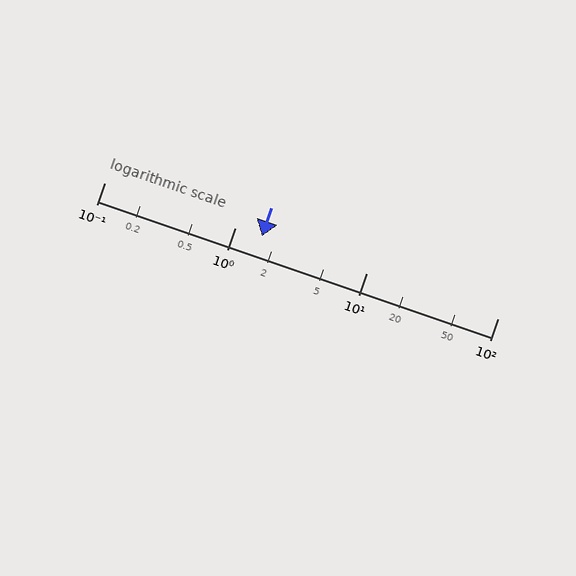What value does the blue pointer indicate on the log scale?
The pointer indicates approximately 1.6.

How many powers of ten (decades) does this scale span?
The scale spans 3 decades, from 0.1 to 100.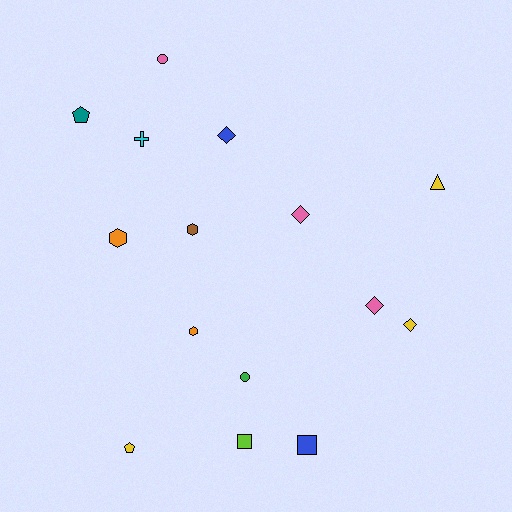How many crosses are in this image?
There is 1 cross.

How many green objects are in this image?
There is 1 green object.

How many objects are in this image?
There are 15 objects.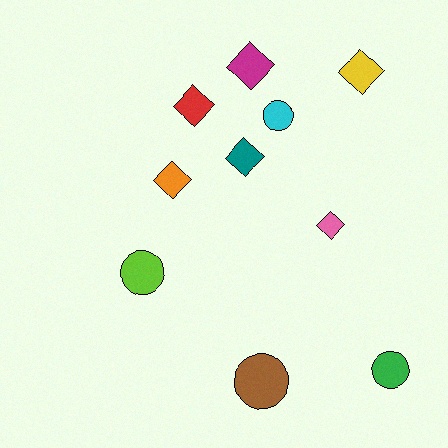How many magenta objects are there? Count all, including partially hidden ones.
There is 1 magenta object.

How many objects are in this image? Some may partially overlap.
There are 10 objects.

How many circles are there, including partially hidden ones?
There are 4 circles.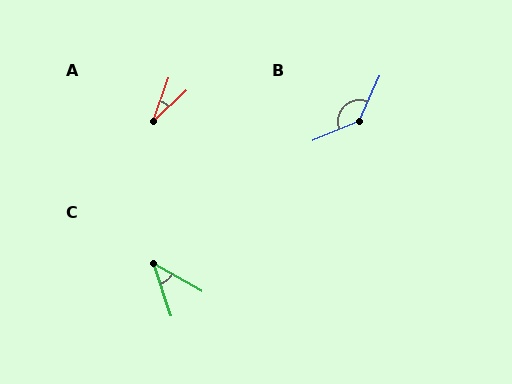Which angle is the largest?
B, at approximately 137 degrees.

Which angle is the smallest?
A, at approximately 26 degrees.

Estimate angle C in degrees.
Approximately 42 degrees.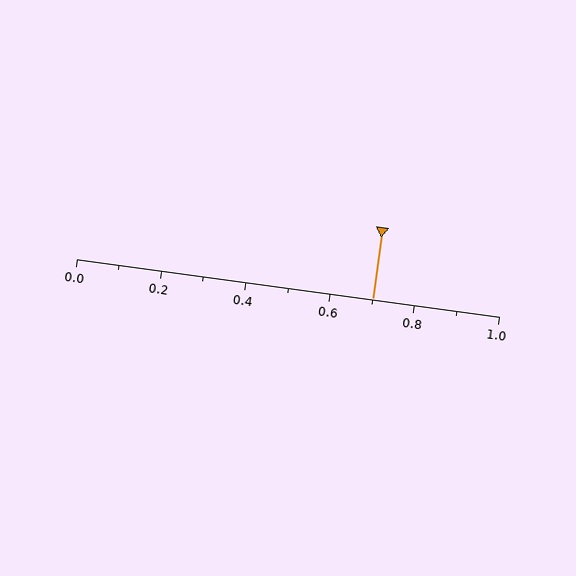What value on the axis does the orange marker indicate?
The marker indicates approximately 0.7.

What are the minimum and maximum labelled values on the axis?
The axis runs from 0.0 to 1.0.